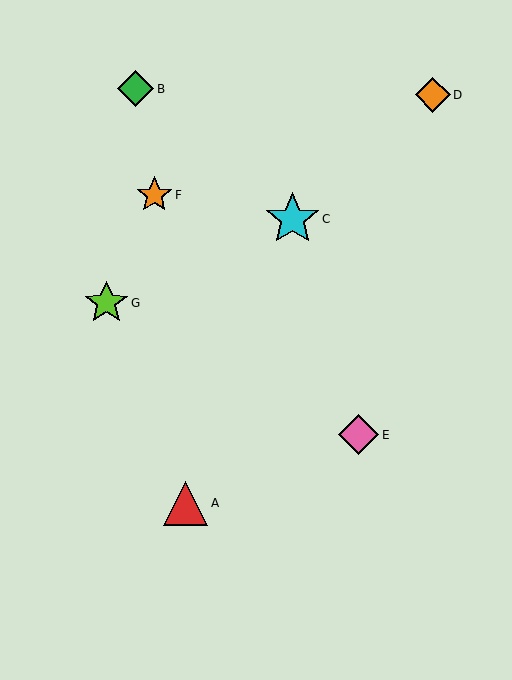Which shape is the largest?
The cyan star (labeled C) is the largest.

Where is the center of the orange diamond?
The center of the orange diamond is at (433, 95).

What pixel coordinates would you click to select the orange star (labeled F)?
Click at (154, 195) to select the orange star F.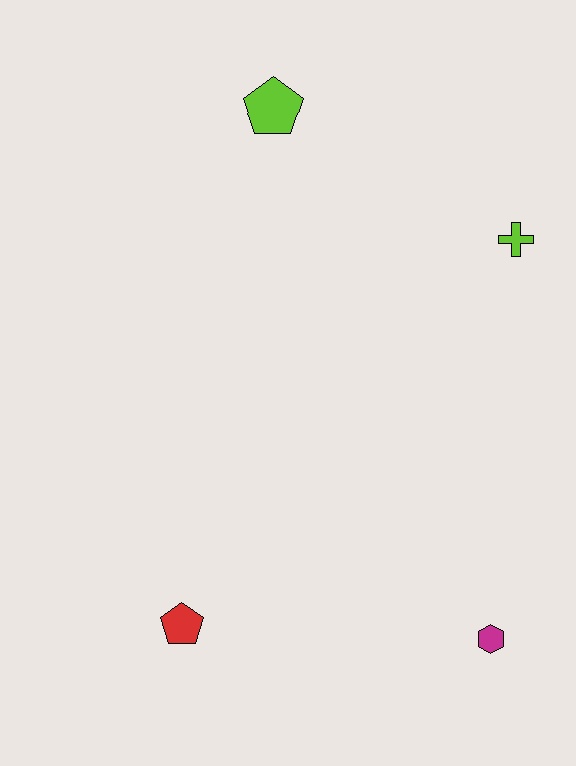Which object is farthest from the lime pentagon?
The magenta hexagon is farthest from the lime pentagon.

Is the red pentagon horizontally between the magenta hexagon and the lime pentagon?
No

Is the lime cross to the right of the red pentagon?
Yes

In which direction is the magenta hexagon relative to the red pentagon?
The magenta hexagon is to the right of the red pentagon.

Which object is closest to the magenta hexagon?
The red pentagon is closest to the magenta hexagon.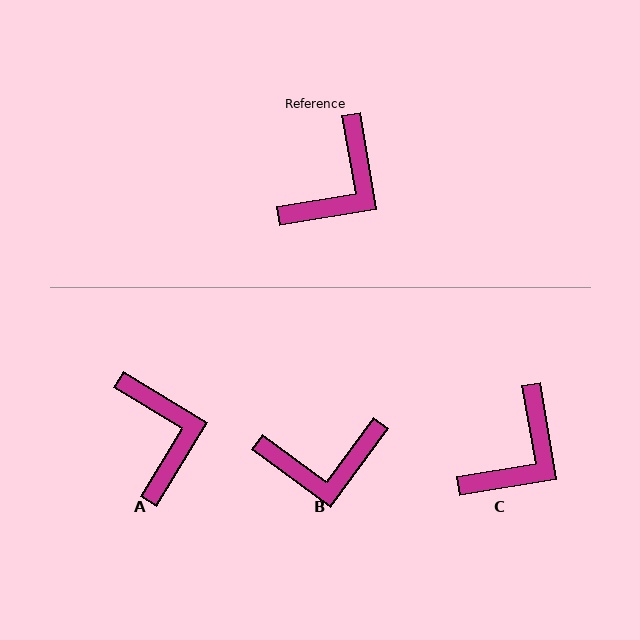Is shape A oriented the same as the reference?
No, it is off by about 49 degrees.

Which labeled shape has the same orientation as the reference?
C.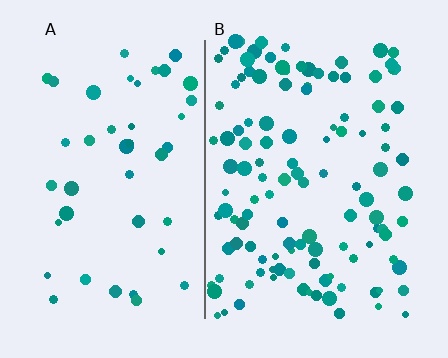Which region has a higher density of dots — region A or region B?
B (the right).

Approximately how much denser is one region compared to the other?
Approximately 2.7× — region B over region A.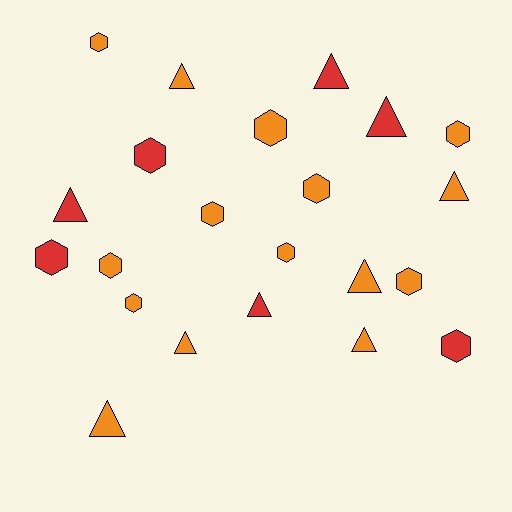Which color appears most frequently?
Orange, with 15 objects.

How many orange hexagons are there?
There are 9 orange hexagons.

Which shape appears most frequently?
Hexagon, with 12 objects.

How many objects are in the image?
There are 22 objects.